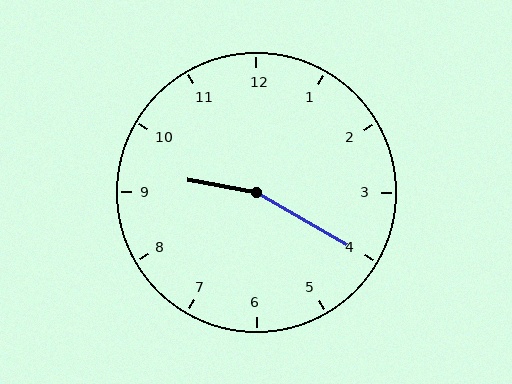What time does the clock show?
9:20.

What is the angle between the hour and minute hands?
Approximately 160 degrees.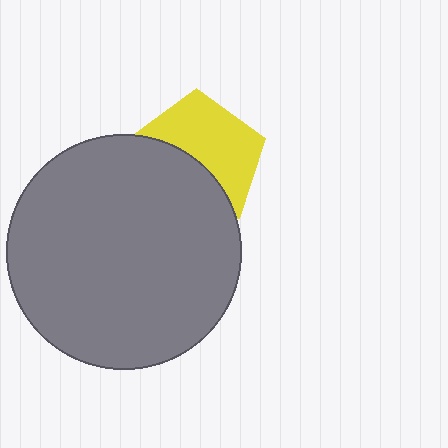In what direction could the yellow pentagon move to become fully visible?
The yellow pentagon could move up. That would shift it out from behind the gray circle entirely.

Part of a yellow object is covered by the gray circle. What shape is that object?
It is a pentagon.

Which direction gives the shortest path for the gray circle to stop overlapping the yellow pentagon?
Moving down gives the shortest separation.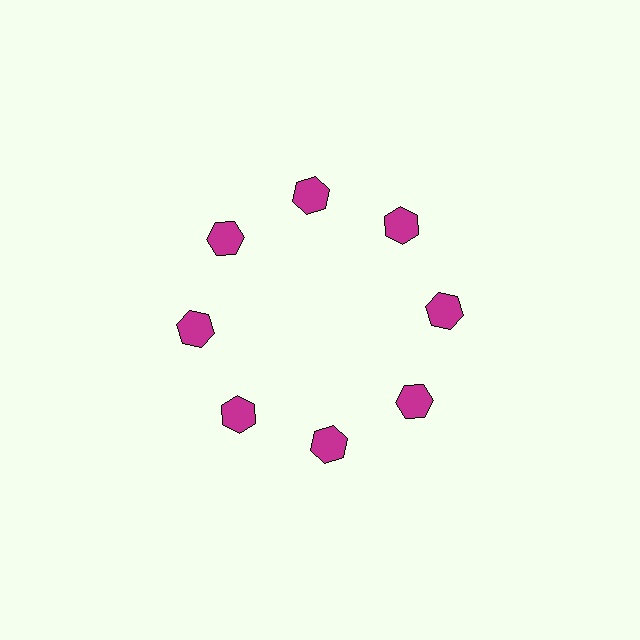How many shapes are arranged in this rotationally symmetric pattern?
There are 8 shapes, arranged in 8 groups of 1.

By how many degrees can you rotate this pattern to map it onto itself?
The pattern maps onto itself every 45 degrees of rotation.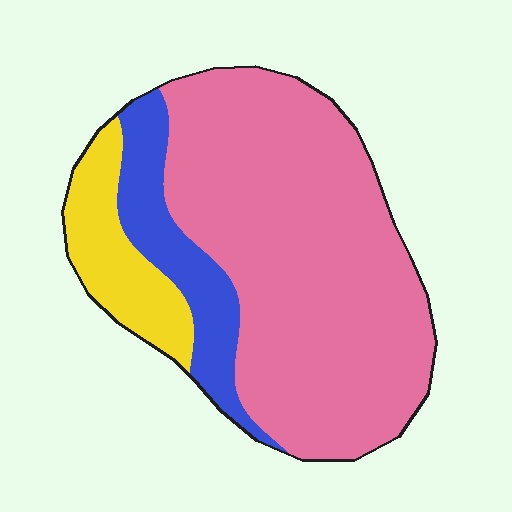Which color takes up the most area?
Pink, at roughly 70%.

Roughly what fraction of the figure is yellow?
Yellow covers 14% of the figure.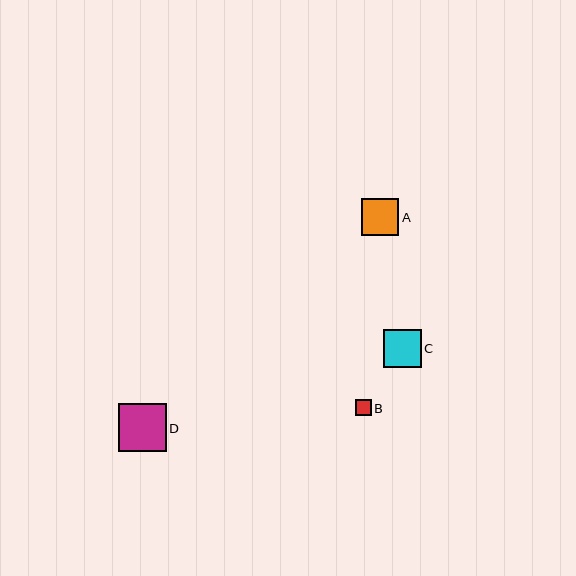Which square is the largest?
Square D is the largest with a size of approximately 47 pixels.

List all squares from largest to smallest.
From largest to smallest: D, A, C, B.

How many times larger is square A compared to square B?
Square A is approximately 2.3 times the size of square B.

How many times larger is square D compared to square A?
Square D is approximately 1.3 times the size of square A.